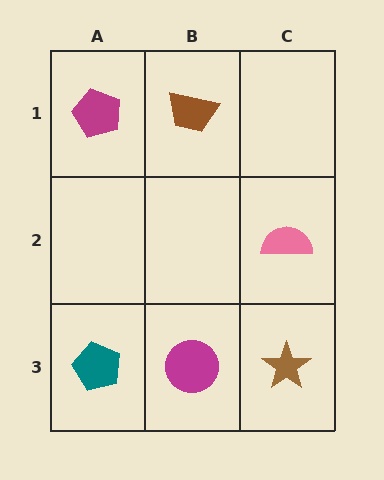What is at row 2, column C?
A pink semicircle.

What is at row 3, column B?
A magenta circle.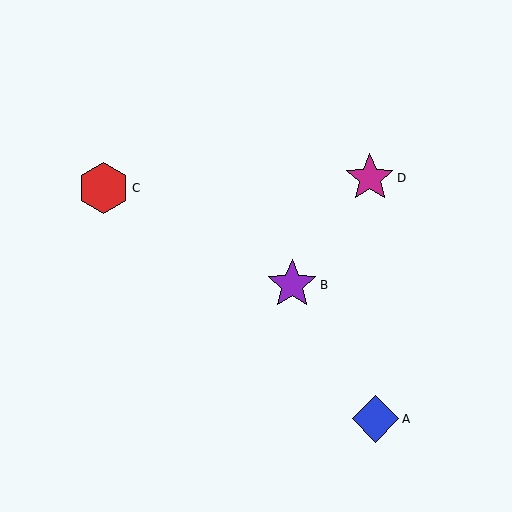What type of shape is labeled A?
Shape A is a blue diamond.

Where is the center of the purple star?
The center of the purple star is at (292, 285).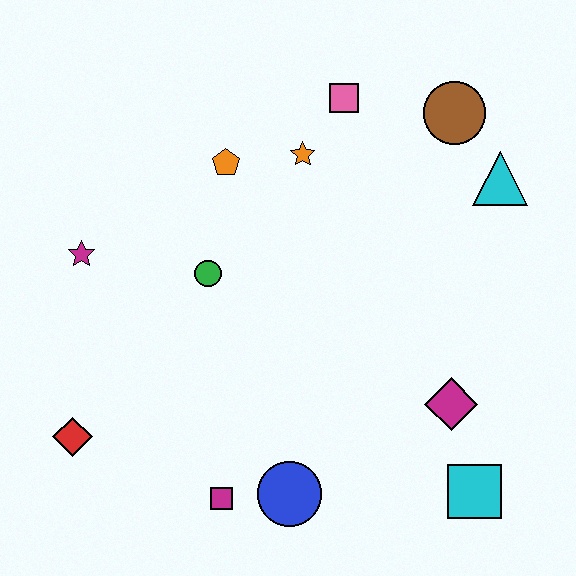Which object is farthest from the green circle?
The cyan square is farthest from the green circle.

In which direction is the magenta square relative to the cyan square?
The magenta square is to the left of the cyan square.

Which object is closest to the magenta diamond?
The cyan square is closest to the magenta diamond.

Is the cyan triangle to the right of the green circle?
Yes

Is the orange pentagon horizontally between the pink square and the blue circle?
No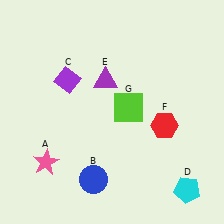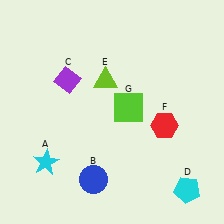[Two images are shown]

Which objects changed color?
A changed from pink to cyan. E changed from purple to lime.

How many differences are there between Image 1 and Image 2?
There are 2 differences between the two images.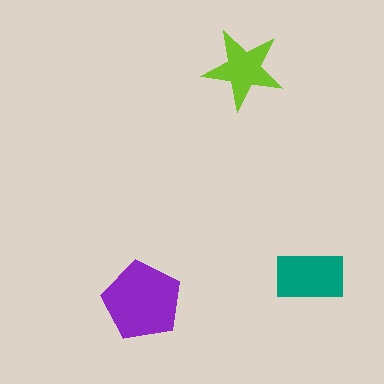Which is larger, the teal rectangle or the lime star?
The teal rectangle.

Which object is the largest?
The purple pentagon.